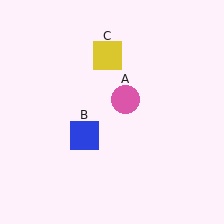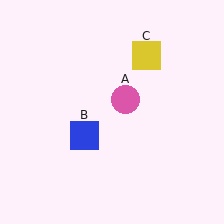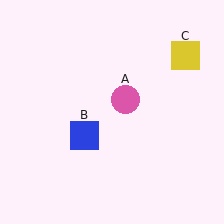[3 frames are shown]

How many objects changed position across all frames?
1 object changed position: yellow square (object C).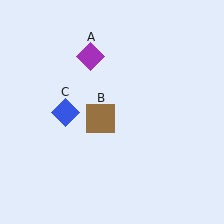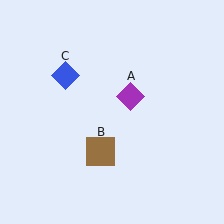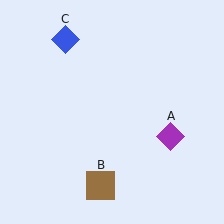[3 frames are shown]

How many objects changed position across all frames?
3 objects changed position: purple diamond (object A), brown square (object B), blue diamond (object C).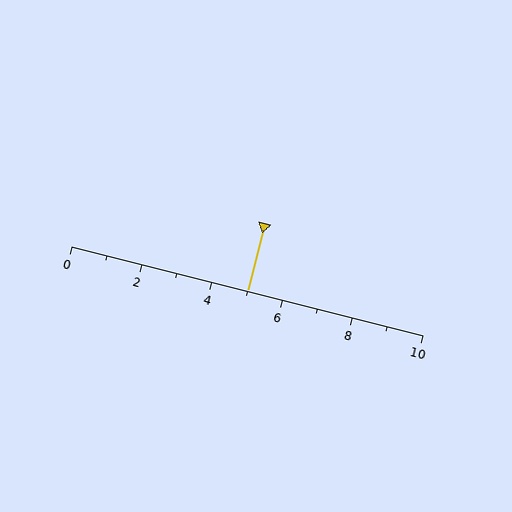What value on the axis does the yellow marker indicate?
The marker indicates approximately 5.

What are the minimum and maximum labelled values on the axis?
The axis runs from 0 to 10.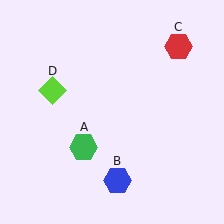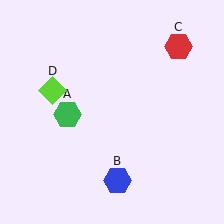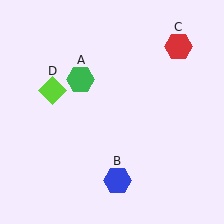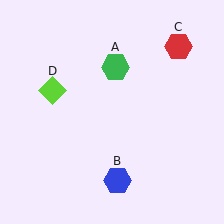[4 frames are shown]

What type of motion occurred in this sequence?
The green hexagon (object A) rotated clockwise around the center of the scene.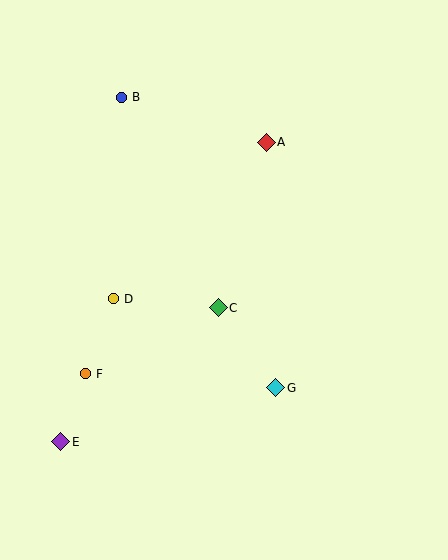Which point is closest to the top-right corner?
Point A is closest to the top-right corner.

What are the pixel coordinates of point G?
Point G is at (276, 388).